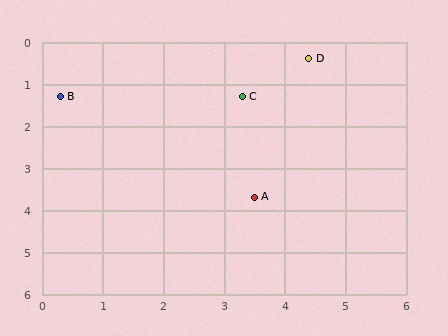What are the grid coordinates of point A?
Point A is at approximately (3.5, 3.7).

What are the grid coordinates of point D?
Point D is at approximately (4.4, 0.4).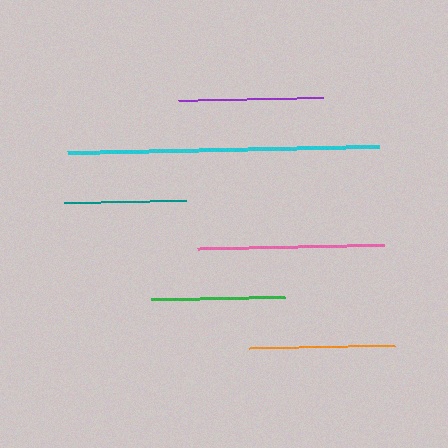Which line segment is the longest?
The cyan line is the longest at approximately 312 pixels.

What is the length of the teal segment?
The teal segment is approximately 122 pixels long.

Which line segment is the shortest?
The teal line is the shortest at approximately 122 pixels.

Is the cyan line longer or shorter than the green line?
The cyan line is longer than the green line.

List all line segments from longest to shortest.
From longest to shortest: cyan, pink, orange, purple, green, teal.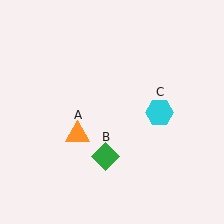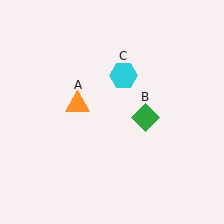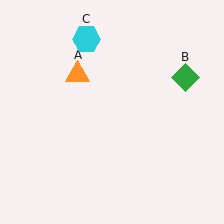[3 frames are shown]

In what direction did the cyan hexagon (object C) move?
The cyan hexagon (object C) moved up and to the left.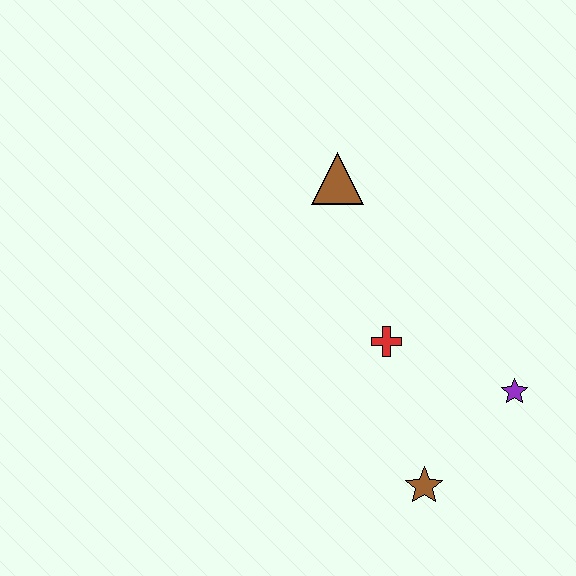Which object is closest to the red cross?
The purple star is closest to the red cross.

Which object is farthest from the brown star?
The brown triangle is farthest from the brown star.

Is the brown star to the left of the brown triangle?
No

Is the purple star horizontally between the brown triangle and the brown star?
No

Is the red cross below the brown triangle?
Yes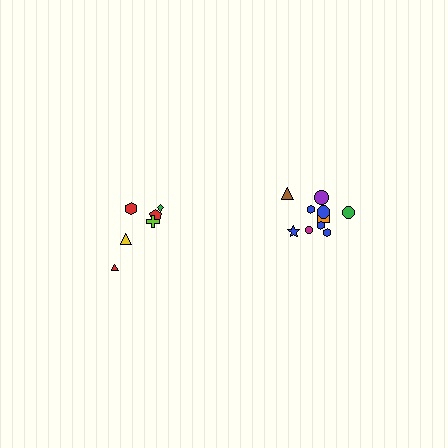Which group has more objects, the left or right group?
The right group.